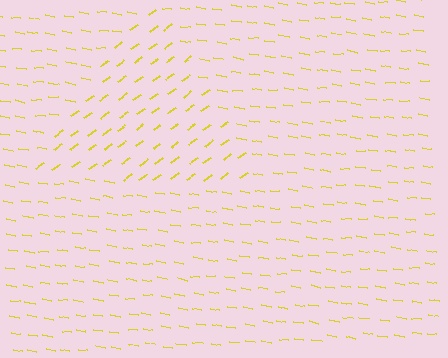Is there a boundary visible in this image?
Yes, there is a texture boundary formed by a change in line orientation.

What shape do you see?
I see a triangle.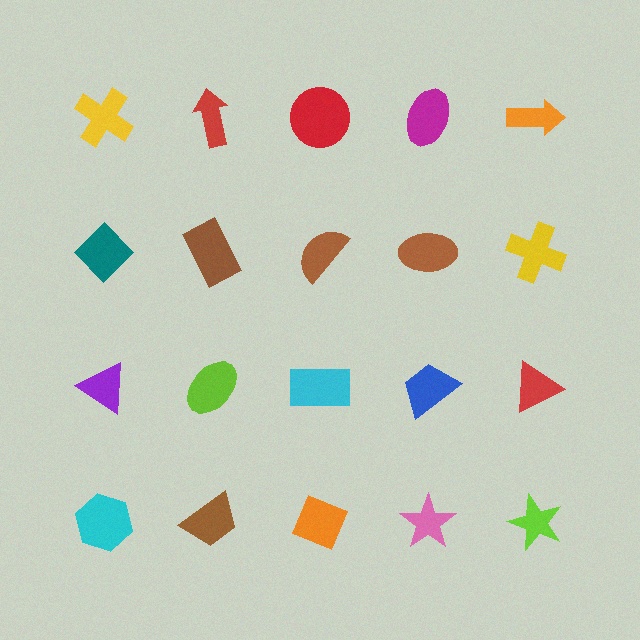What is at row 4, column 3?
An orange diamond.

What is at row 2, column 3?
A brown semicircle.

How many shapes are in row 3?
5 shapes.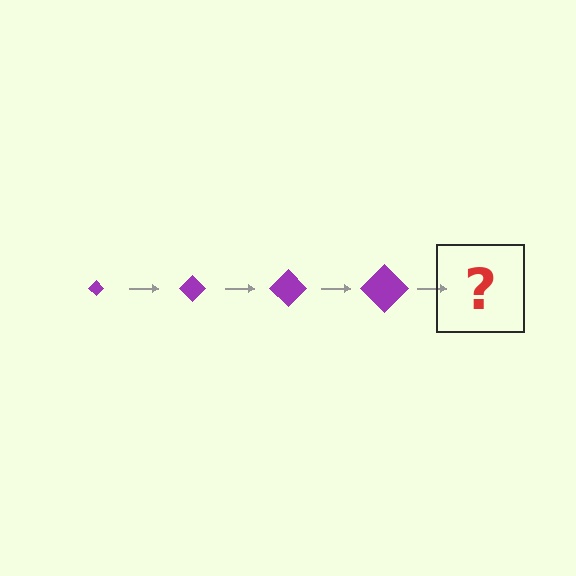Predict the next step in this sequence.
The next step is a purple diamond, larger than the previous one.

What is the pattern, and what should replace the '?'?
The pattern is that the diamond gets progressively larger each step. The '?' should be a purple diamond, larger than the previous one.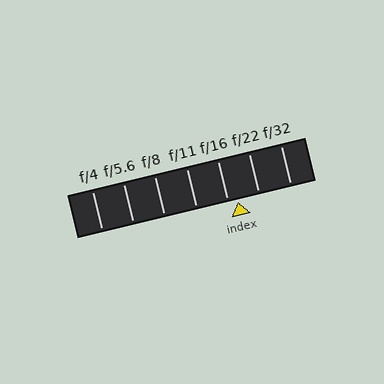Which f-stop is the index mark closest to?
The index mark is closest to f/16.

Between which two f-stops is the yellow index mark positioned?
The index mark is between f/16 and f/22.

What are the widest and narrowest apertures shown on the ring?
The widest aperture shown is f/4 and the narrowest is f/32.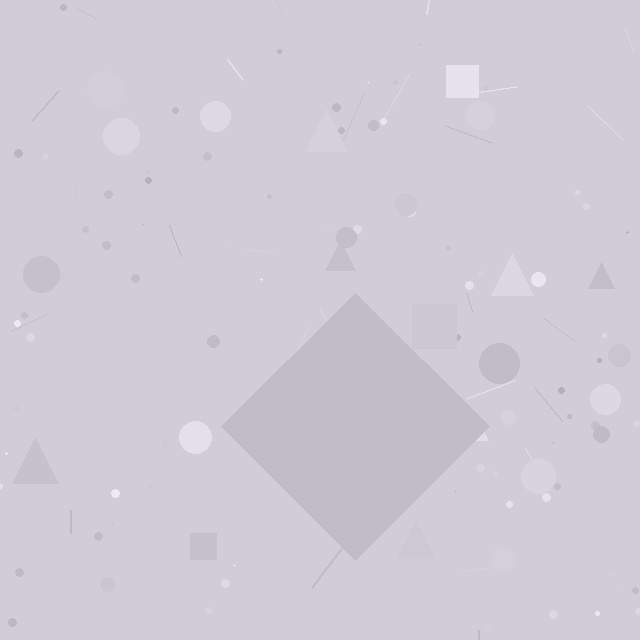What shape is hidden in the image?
A diamond is hidden in the image.